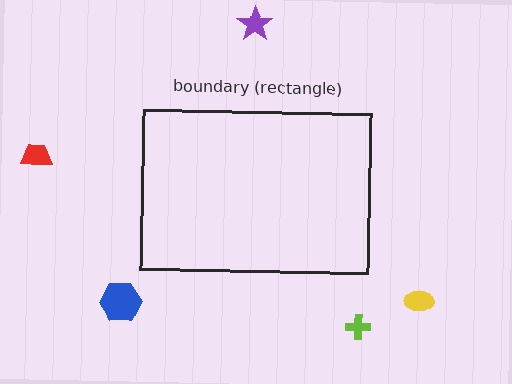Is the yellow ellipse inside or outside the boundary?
Outside.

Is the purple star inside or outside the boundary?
Outside.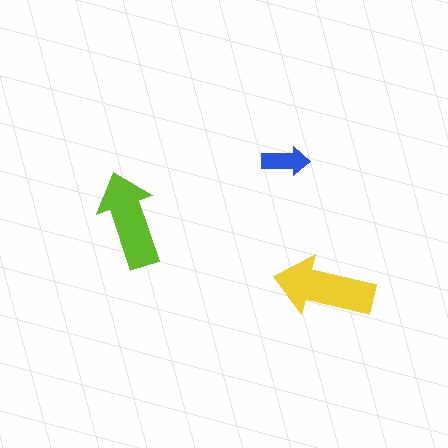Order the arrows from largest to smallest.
the yellow one, the lime one, the blue one.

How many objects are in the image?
There are 3 objects in the image.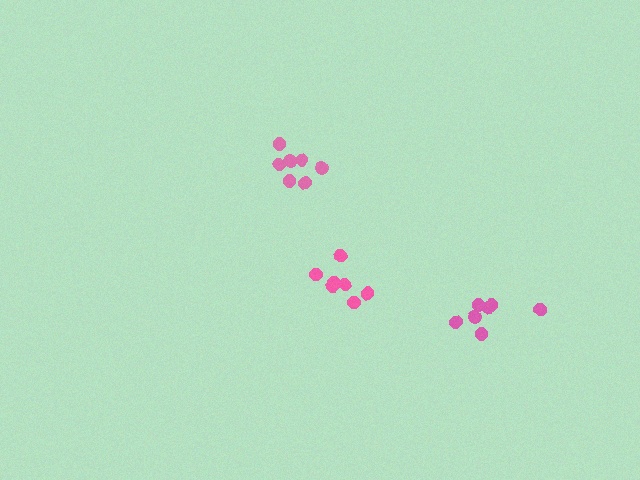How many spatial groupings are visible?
There are 3 spatial groupings.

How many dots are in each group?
Group 1: 7 dots, Group 2: 7 dots, Group 3: 7 dots (21 total).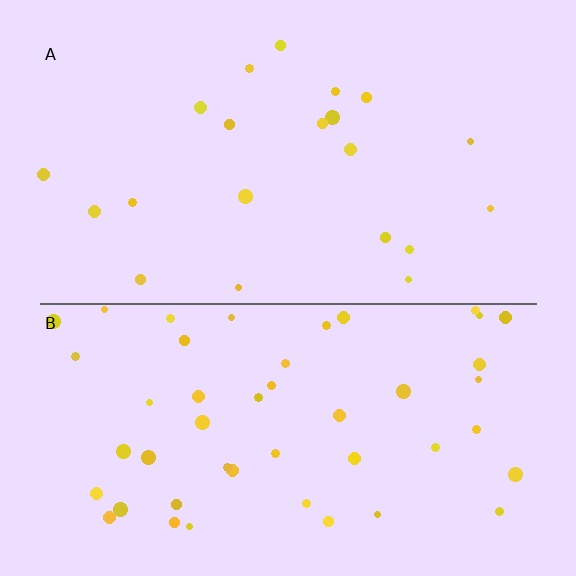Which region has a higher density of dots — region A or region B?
B (the bottom).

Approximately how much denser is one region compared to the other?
Approximately 2.3× — region B over region A.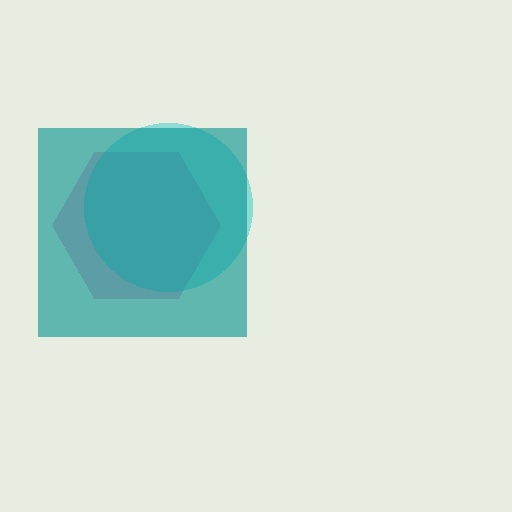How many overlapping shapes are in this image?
There are 3 overlapping shapes in the image.